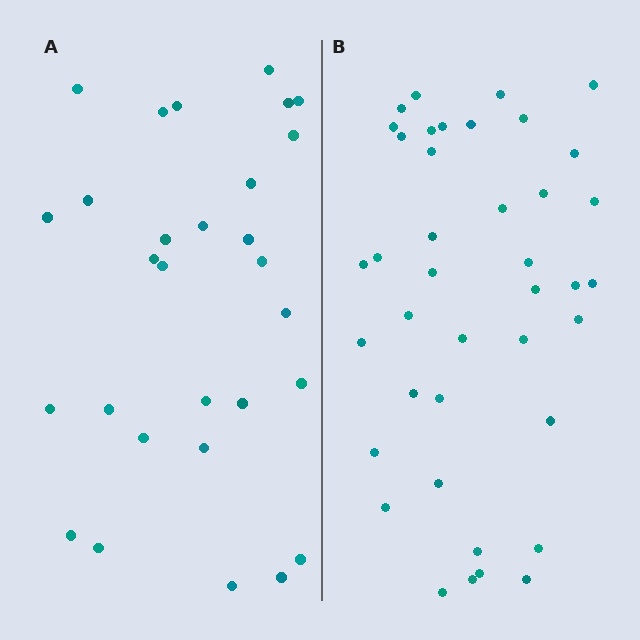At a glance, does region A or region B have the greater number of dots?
Region B (the right region) has more dots.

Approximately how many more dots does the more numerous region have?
Region B has roughly 12 or so more dots than region A.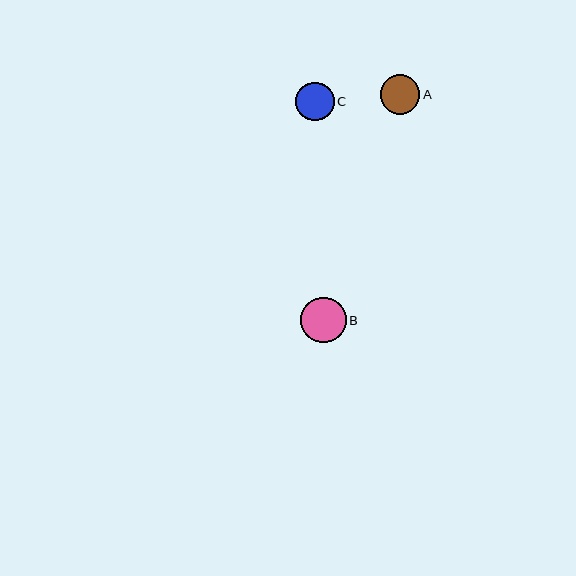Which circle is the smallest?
Circle C is the smallest with a size of approximately 39 pixels.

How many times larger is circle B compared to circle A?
Circle B is approximately 1.1 times the size of circle A.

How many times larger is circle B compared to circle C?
Circle B is approximately 1.2 times the size of circle C.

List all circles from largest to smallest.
From largest to smallest: B, A, C.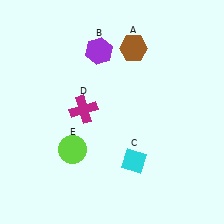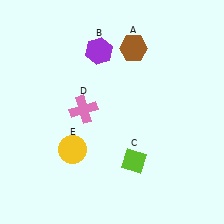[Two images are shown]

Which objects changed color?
C changed from cyan to lime. D changed from magenta to pink. E changed from lime to yellow.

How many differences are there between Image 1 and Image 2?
There are 3 differences between the two images.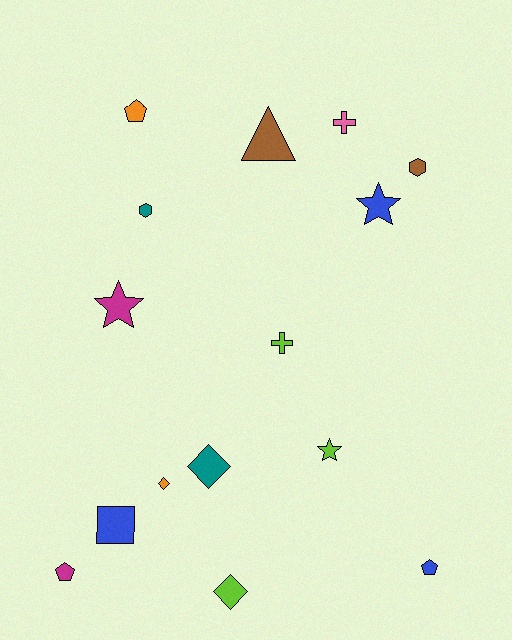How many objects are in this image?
There are 15 objects.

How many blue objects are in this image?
There are 3 blue objects.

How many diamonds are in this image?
There are 3 diamonds.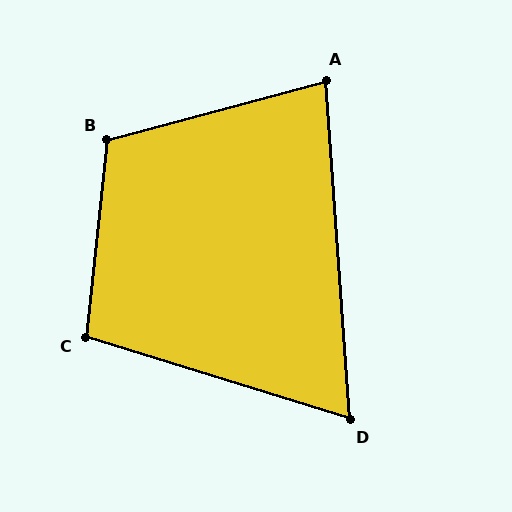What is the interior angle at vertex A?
Approximately 79 degrees (acute).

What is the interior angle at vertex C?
Approximately 101 degrees (obtuse).